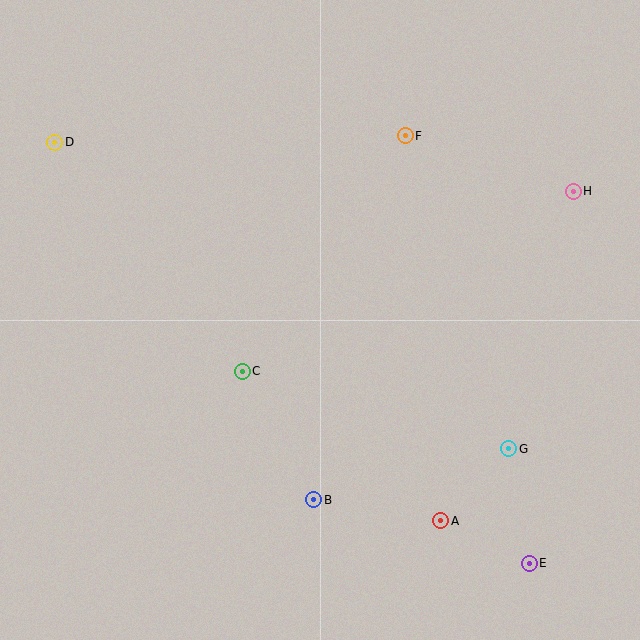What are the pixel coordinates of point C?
Point C is at (242, 371).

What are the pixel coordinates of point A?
Point A is at (441, 521).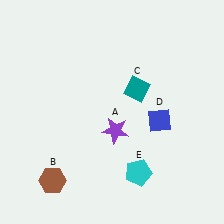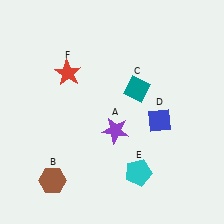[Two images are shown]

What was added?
A red star (F) was added in Image 2.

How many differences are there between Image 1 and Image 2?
There is 1 difference between the two images.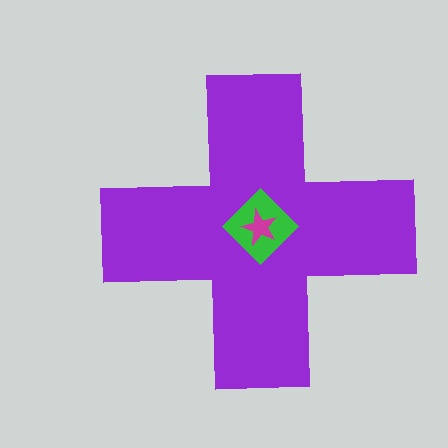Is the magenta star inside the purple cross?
Yes.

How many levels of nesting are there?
3.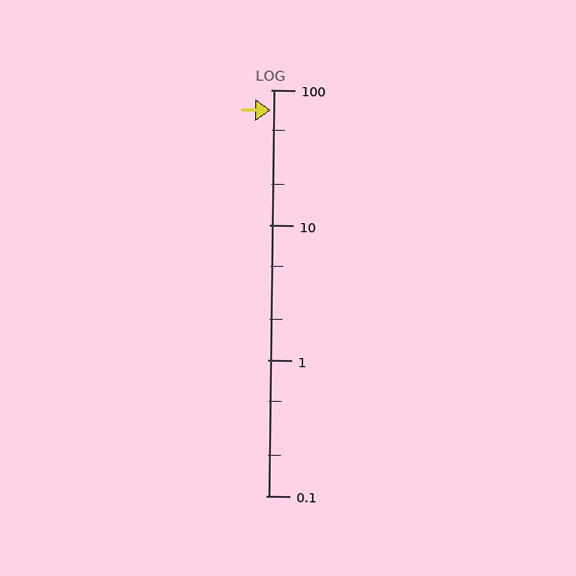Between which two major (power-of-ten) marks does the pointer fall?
The pointer is between 10 and 100.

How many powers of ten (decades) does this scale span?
The scale spans 3 decades, from 0.1 to 100.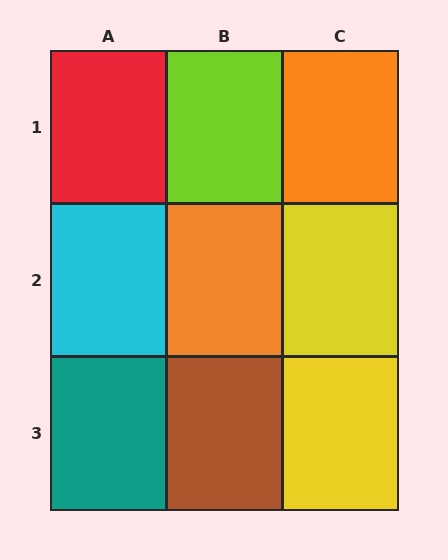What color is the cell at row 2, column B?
Orange.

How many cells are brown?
1 cell is brown.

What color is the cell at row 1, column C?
Orange.